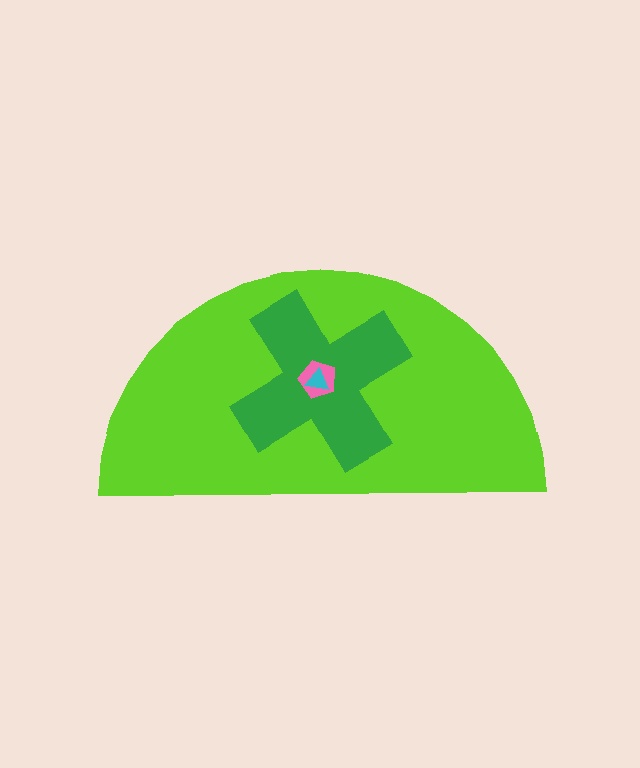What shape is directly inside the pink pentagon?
The cyan triangle.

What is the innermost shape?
The cyan triangle.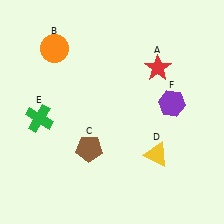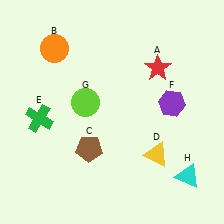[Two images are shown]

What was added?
A lime circle (G), a cyan triangle (H) were added in Image 2.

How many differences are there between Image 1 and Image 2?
There are 2 differences between the two images.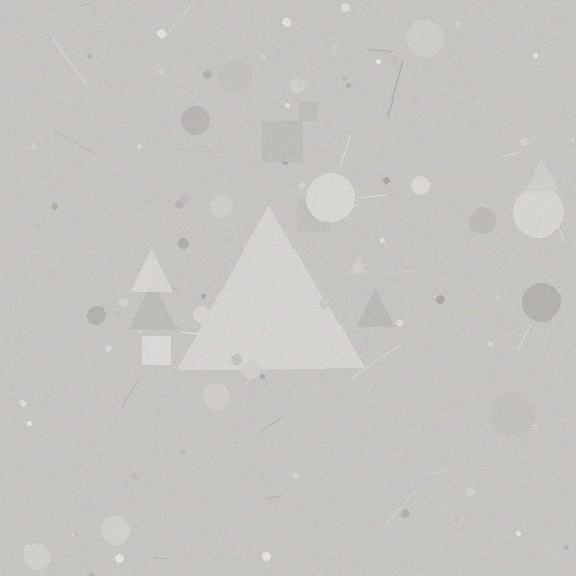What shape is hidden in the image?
A triangle is hidden in the image.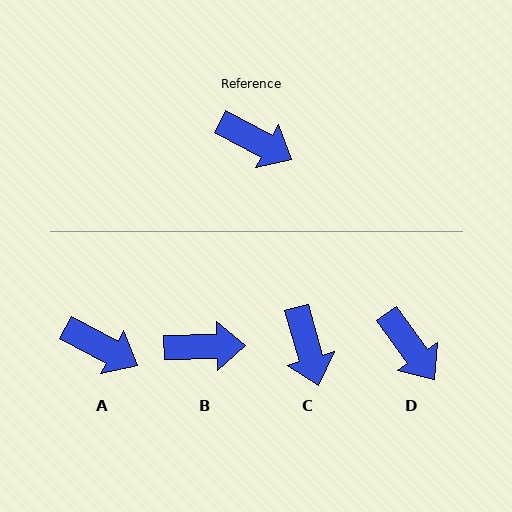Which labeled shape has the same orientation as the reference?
A.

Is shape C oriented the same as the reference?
No, it is off by about 46 degrees.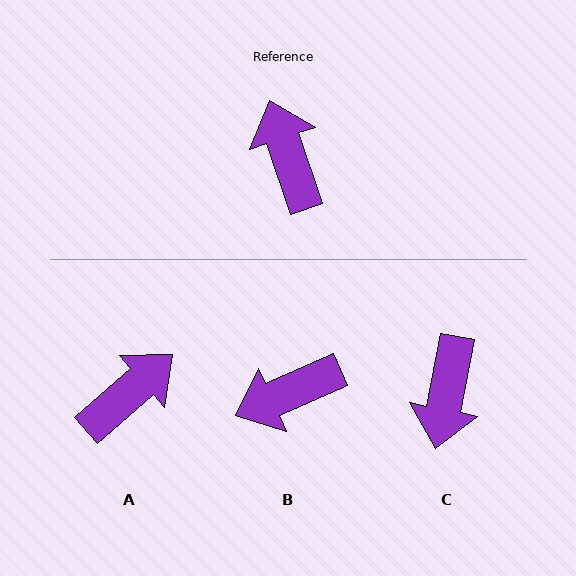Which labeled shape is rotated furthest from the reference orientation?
C, about 150 degrees away.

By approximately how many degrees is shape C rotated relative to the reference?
Approximately 150 degrees counter-clockwise.